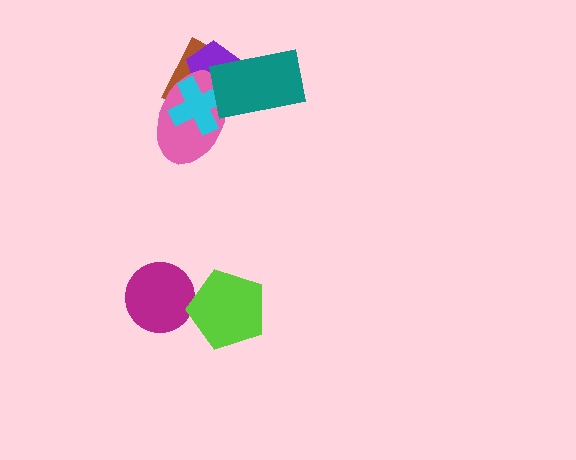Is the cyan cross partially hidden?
Yes, it is partially covered by another shape.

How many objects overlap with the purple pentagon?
4 objects overlap with the purple pentagon.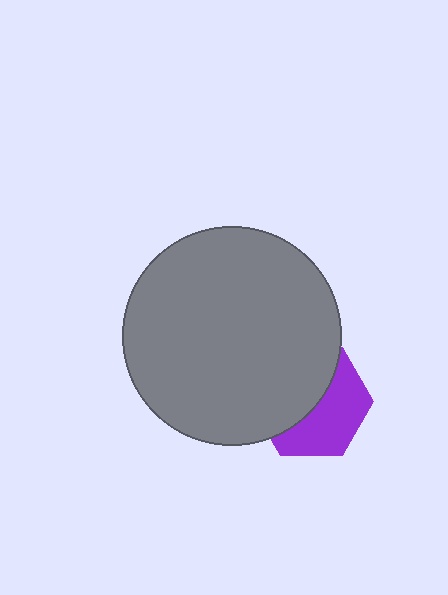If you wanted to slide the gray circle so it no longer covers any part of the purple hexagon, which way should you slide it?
Slide it toward the upper-left — that is the most direct way to separate the two shapes.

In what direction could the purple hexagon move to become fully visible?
The purple hexagon could move toward the lower-right. That would shift it out from behind the gray circle entirely.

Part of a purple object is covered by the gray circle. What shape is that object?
It is a hexagon.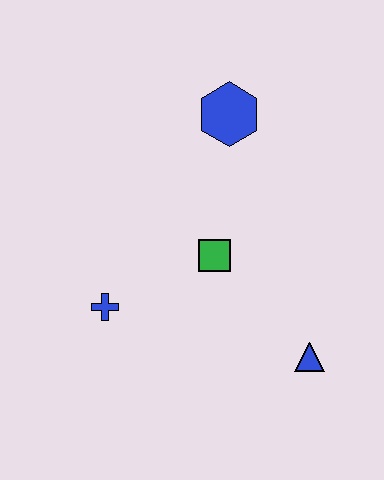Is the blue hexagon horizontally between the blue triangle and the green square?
Yes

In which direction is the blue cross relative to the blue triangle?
The blue cross is to the left of the blue triangle.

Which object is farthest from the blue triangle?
The blue hexagon is farthest from the blue triangle.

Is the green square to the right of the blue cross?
Yes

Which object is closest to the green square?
The blue cross is closest to the green square.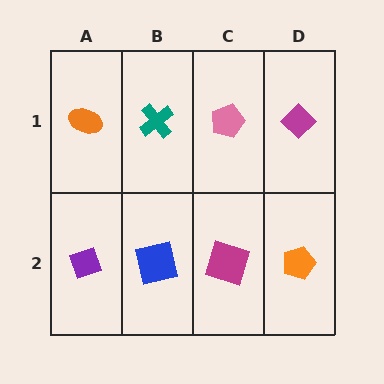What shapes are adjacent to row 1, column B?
A blue square (row 2, column B), an orange ellipse (row 1, column A), a pink pentagon (row 1, column C).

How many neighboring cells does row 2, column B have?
3.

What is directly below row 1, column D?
An orange pentagon.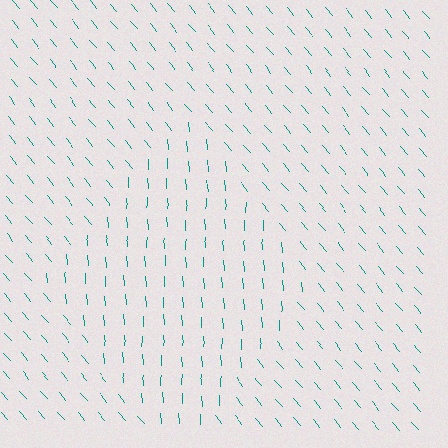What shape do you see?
I see a diamond.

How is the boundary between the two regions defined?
The boundary is defined purely by a change in line orientation (approximately 36 degrees difference). All lines are the same color and thickness.